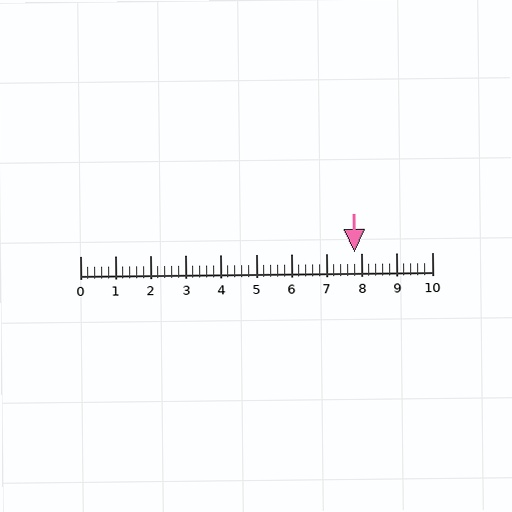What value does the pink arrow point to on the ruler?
The pink arrow points to approximately 7.8.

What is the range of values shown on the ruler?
The ruler shows values from 0 to 10.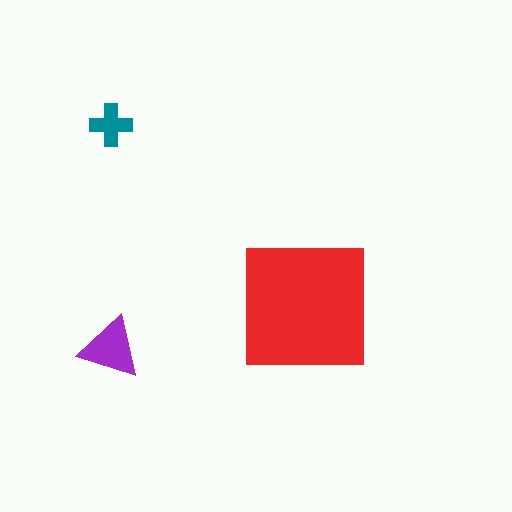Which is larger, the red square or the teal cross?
The red square.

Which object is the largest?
The red square.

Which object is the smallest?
The teal cross.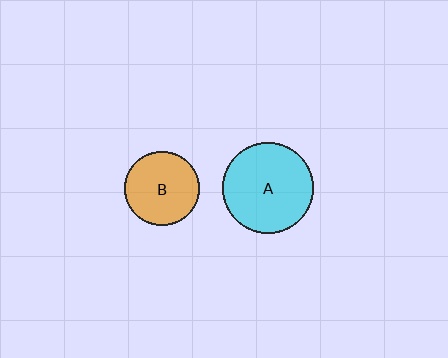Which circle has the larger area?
Circle A (cyan).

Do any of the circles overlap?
No, none of the circles overlap.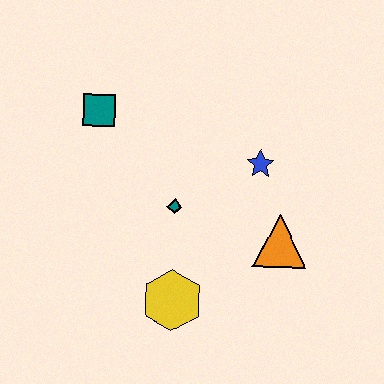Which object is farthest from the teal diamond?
The teal square is farthest from the teal diamond.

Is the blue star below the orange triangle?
No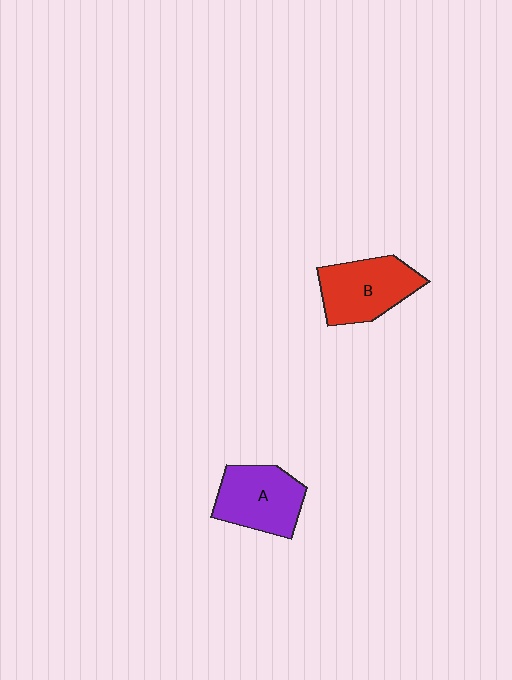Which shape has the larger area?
Shape B (red).